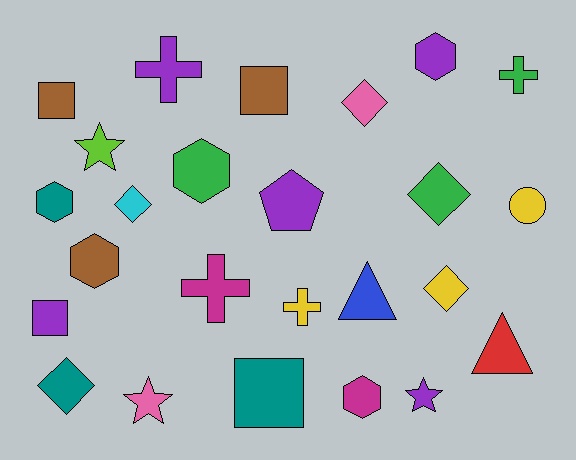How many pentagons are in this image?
There is 1 pentagon.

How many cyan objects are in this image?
There is 1 cyan object.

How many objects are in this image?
There are 25 objects.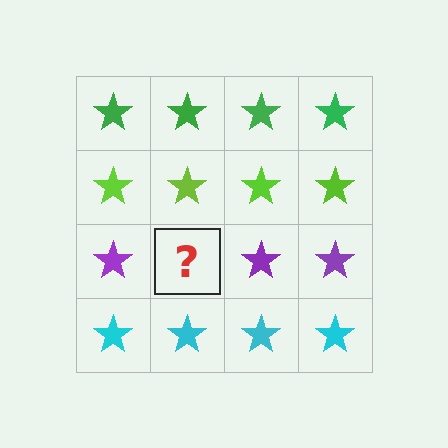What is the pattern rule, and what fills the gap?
The rule is that each row has a consistent color. The gap should be filled with a purple star.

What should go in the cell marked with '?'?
The missing cell should contain a purple star.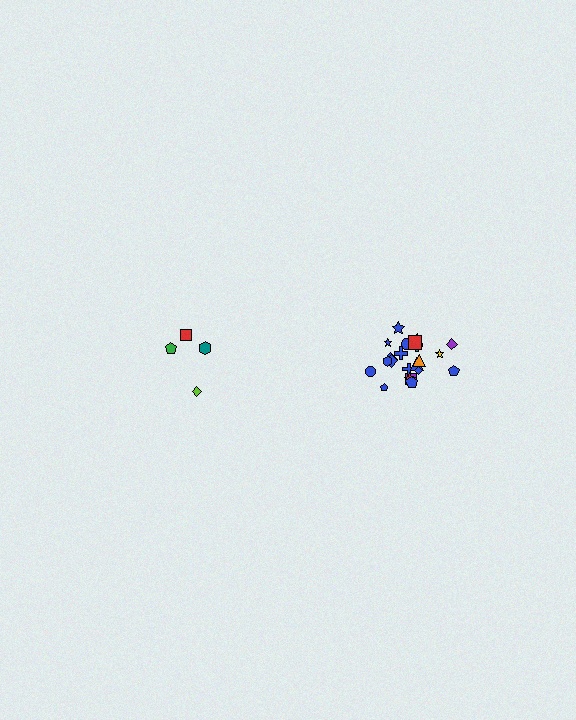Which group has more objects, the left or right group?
The right group.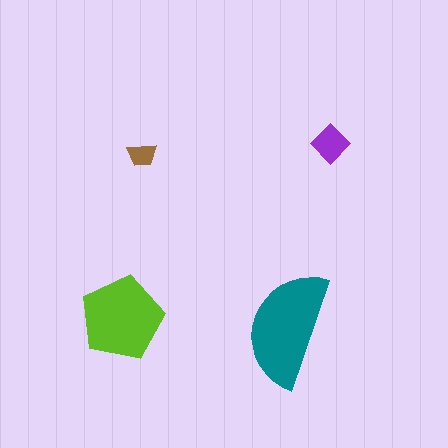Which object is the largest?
The teal semicircle.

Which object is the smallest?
The brown trapezoid.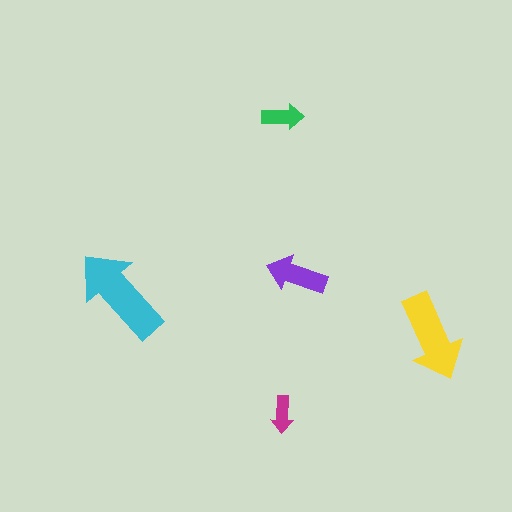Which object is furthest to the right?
The yellow arrow is rightmost.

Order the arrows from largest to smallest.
the cyan one, the yellow one, the purple one, the green one, the magenta one.